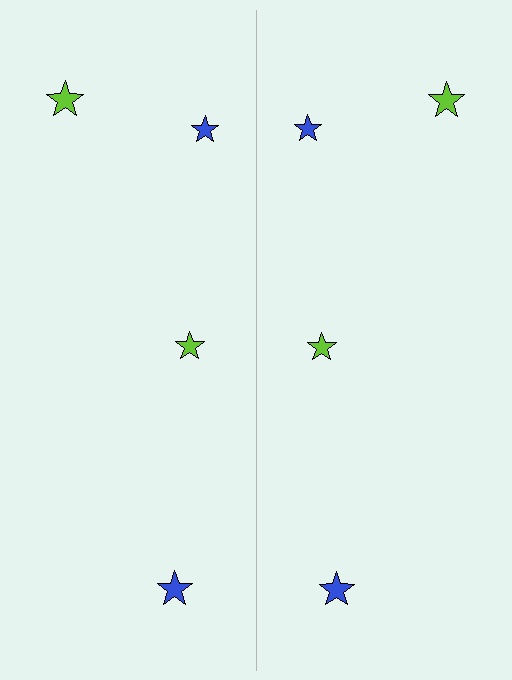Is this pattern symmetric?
Yes, this pattern has bilateral (reflection) symmetry.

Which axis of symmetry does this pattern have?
The pattern has a vertical axis of symmetry running through the center of the image.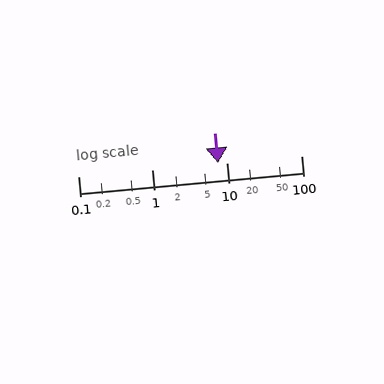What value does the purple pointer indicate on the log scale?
The pointer indicates approximately 7.6.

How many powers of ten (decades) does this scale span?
The scale spans 3 decades, from 0.1 to 100.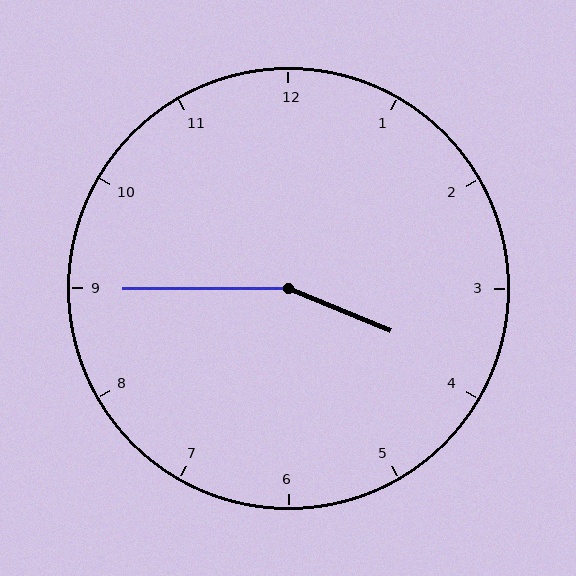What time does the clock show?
3:45.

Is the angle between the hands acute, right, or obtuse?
It is obtuse.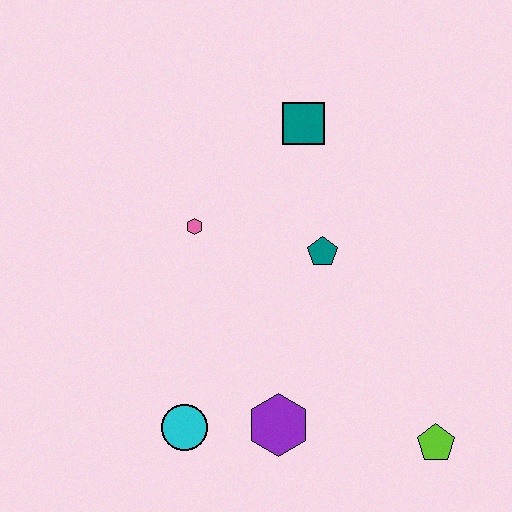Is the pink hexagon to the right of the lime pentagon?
No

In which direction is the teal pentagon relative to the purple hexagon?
The teal pentagon is above the purple hexagon.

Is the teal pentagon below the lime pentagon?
No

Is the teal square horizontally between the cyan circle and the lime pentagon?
Yes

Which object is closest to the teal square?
The teal pentagon is closest to the teal square.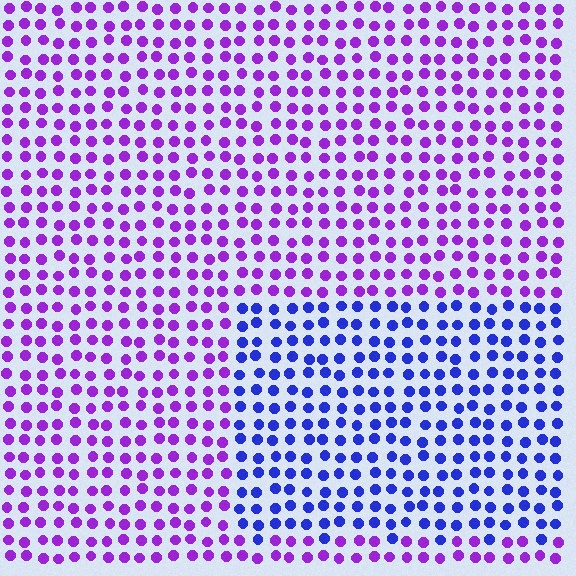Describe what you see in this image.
The image is filled with small purple elements in a uniform arrangement. A rectangle-shaped region is visible where the elements are tinted to a slightly different hue, forming a subtle color boundary.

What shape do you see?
I see a rectangle.